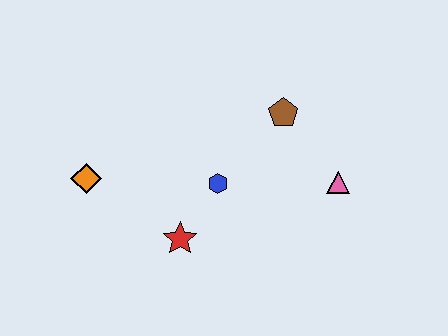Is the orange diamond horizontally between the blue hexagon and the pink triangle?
No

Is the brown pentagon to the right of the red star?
Yes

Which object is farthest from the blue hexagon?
The orange diamond is farthest from the blue hexagon.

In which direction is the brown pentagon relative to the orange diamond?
The brown pentagon is to the right of the orange diamond.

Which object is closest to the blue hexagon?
The red star is closest to the blue hexagon.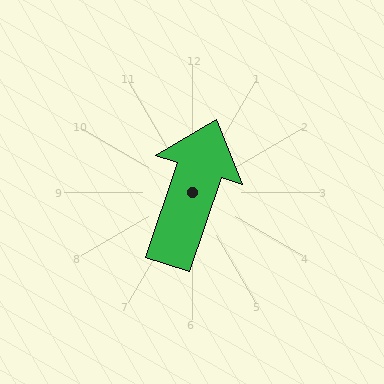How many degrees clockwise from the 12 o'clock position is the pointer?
Approximately 19 degrees.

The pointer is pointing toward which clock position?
Roughly 1 o'clock.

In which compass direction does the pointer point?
North.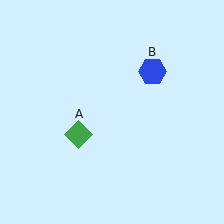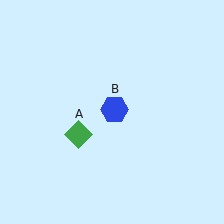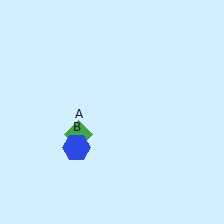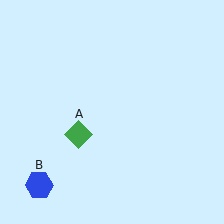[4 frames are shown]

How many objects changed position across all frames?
1 object changed position: blue hexagon (object B).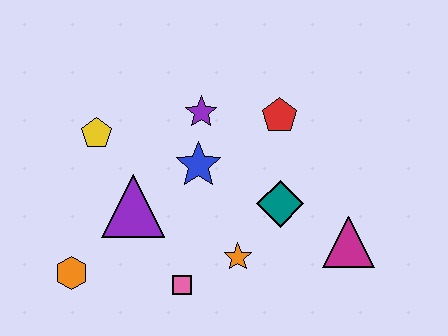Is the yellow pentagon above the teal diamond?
Yes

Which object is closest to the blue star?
The purple star is closest to the blue star.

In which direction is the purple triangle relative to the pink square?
The purple triangle is above the pink square.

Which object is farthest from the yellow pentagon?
The magenta triangle is farthest from the yellow pentagon.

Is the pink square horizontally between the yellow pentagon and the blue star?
Yes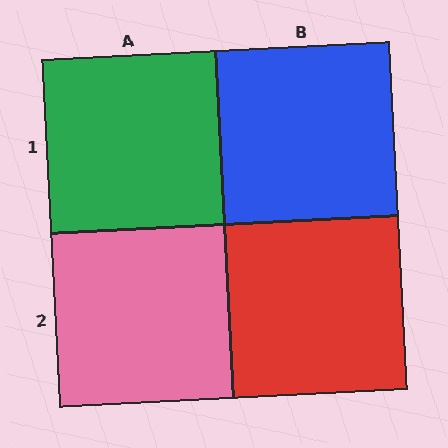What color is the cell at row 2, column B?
Red.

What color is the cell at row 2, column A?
Pink.